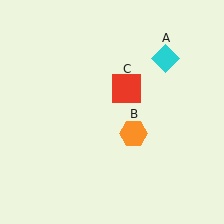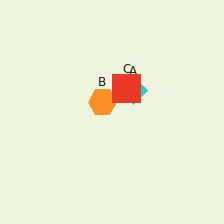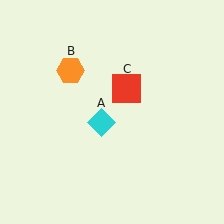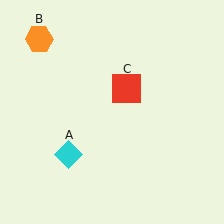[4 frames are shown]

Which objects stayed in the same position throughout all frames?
Red square (object C) remained stationary.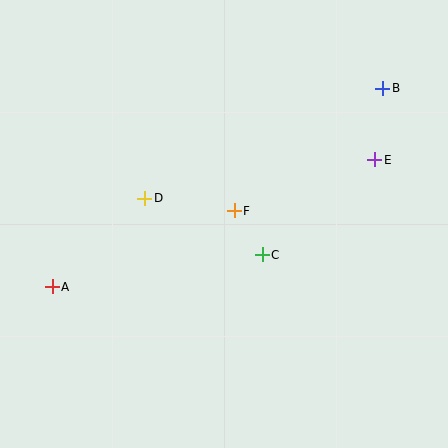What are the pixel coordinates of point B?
Point B is at (383, 88).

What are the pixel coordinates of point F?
Point F is at (234, 211).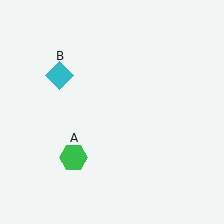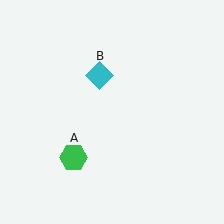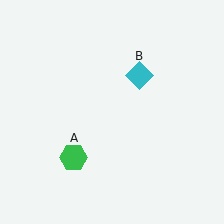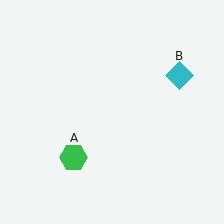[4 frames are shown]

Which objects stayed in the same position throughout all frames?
Green hexagon (object A) remained stationary.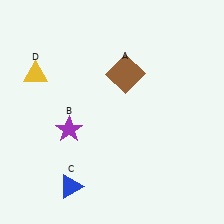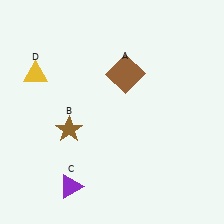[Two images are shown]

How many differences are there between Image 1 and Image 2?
There are 2 differences between the two images.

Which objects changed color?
B changed from purple to brown. C changed from blue to purple.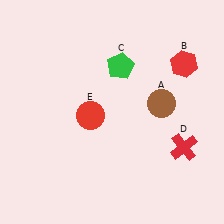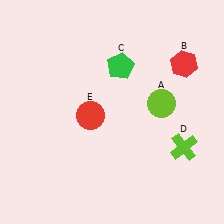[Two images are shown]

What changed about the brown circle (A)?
In Image 1, A is brown. In Image 2, it changed to lime.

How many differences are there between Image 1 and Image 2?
There are 2 differences between the two images.